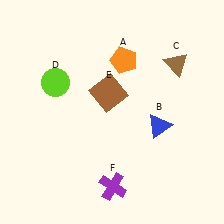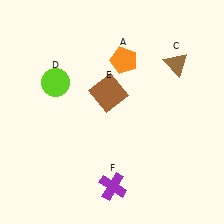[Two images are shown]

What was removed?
The blue triangle (B) was removed in Image 2.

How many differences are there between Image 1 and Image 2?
There is 1 difference between the two images.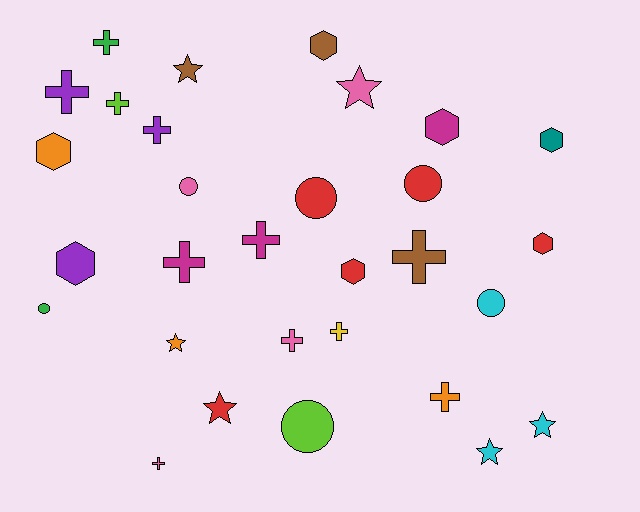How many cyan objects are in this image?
There are 3 cyan objects.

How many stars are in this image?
There are 6 stars.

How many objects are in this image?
There are 30 objects.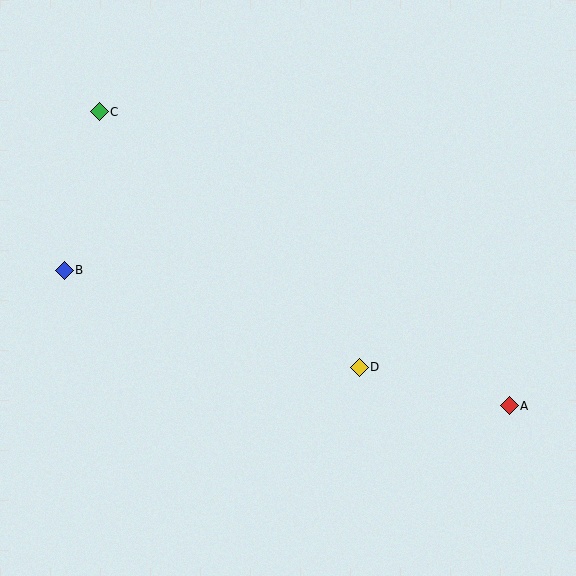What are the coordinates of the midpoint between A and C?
The midpoint between A and C is at (304, 259).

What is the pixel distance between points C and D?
The distance between C and D is 364 pixels.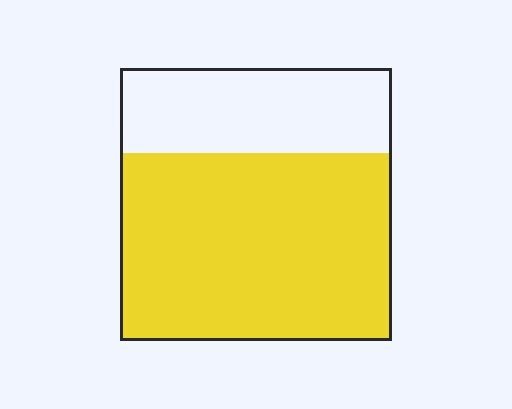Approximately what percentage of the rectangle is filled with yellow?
Approximately 70%.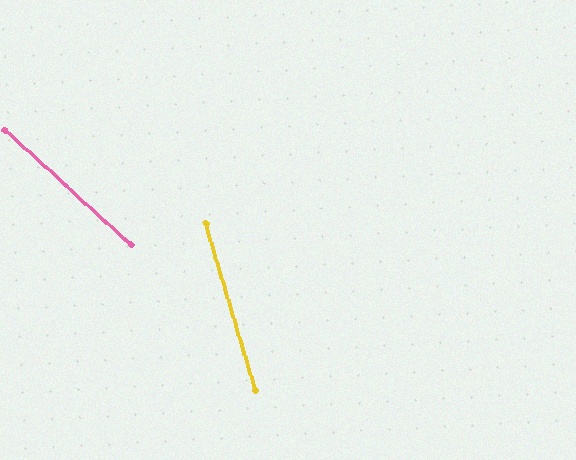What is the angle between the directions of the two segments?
Approximately 31 degrees.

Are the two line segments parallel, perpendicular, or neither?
Neither parallel nor perpendicular — they differ by about 31°.